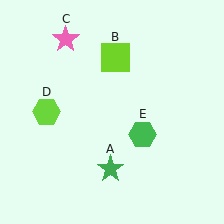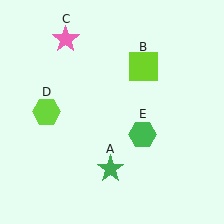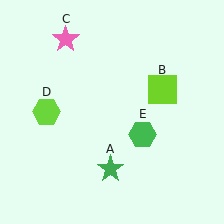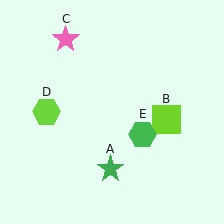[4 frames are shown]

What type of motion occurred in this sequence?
The lime square (object B) rotated clockwise around the center of the scene.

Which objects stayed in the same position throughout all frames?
Green star (object A) and pink star (object C) and lime hexagon (object D) and green hexagon (object E) remained stationary.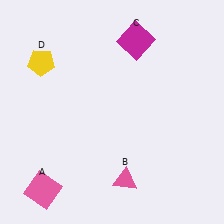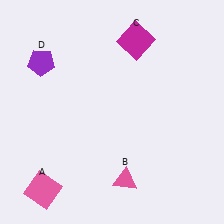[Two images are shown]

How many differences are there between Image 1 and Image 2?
There is 1 difference between the two images.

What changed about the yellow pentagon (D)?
In Image 1, D is yellow. In Image 2, it changed to purple.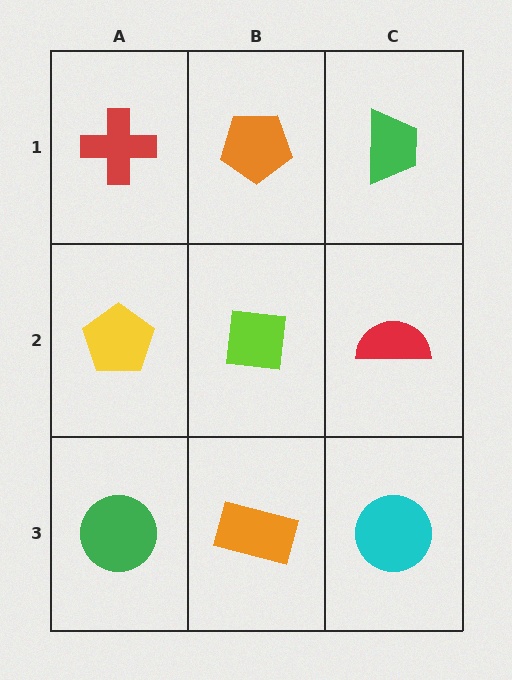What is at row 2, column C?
A red semicircle.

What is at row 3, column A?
A green circle.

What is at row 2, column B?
A lime square.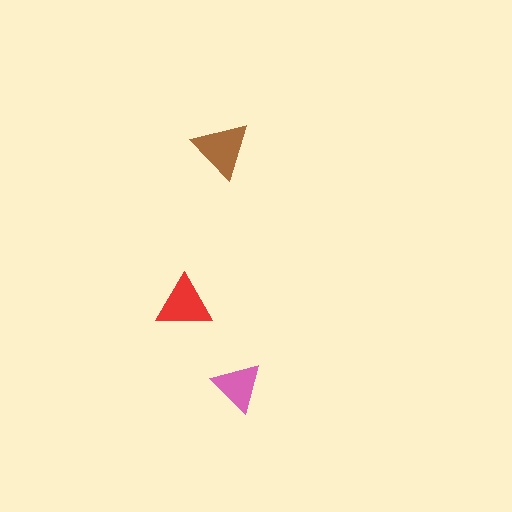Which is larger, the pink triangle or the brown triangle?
The brown one.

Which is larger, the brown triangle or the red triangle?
The brown one.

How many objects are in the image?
There are 3 objects in the image.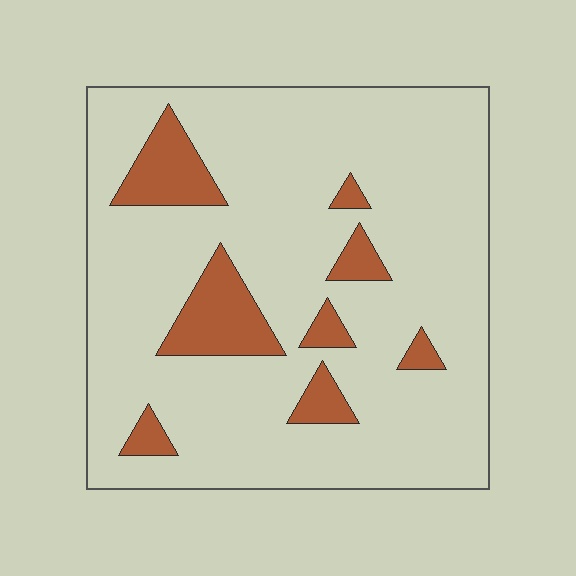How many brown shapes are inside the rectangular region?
8.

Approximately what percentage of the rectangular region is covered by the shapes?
Approximately 15%.